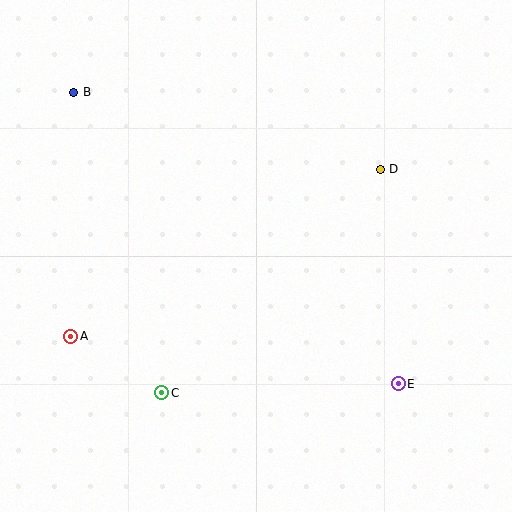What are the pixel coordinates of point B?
Point B is at (74, 92).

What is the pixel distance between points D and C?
The distance between D and C is 313 pixels.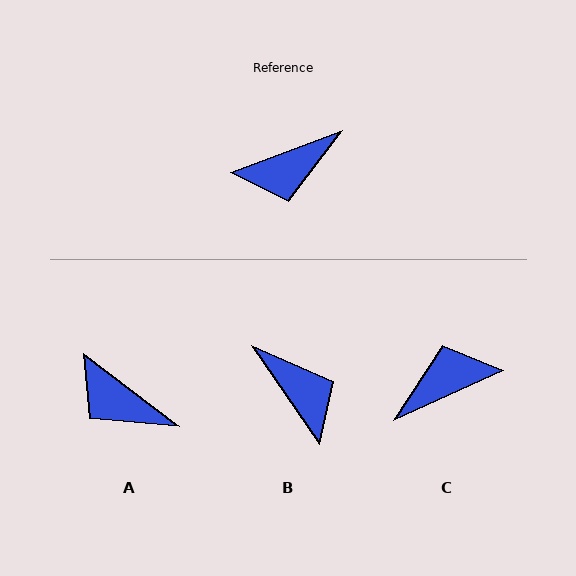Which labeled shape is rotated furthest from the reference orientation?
C, about 176 degrees away.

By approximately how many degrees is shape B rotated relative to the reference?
Approximately 103 degrees counter-clockwise.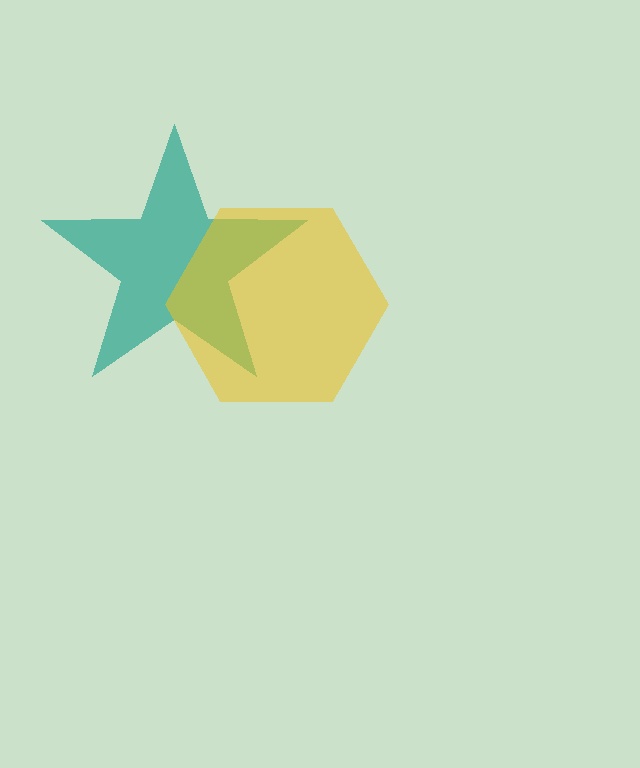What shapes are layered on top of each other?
The layered shapes are: a teal star, a yellow hexagon.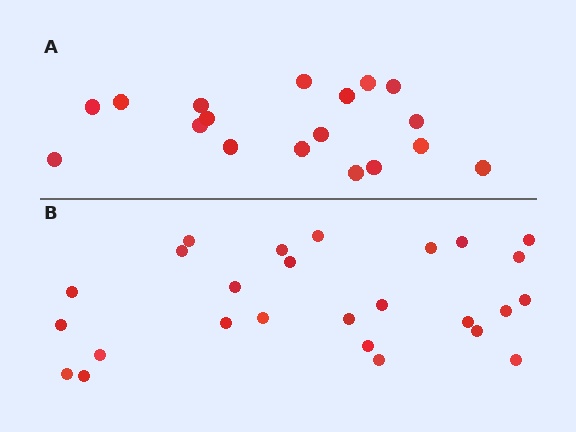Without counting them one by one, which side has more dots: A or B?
Region B (the bottom region) has more dots.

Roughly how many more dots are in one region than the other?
Region B has roughly 8 or so more dots than region A.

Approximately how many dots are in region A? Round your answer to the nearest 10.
About 20 dots. (The exact count is 18, which rounds to 20.)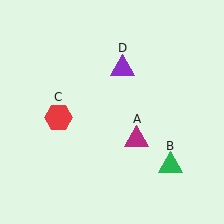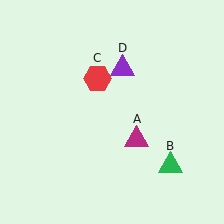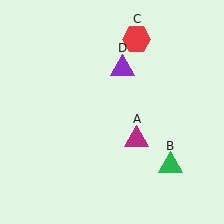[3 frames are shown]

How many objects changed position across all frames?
1 object changed position: red hexagon (object C).